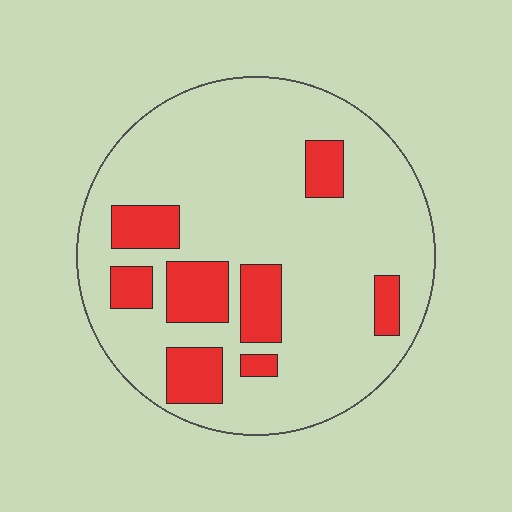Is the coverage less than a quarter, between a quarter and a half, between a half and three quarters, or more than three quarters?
Less than a quarter.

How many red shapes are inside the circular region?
8.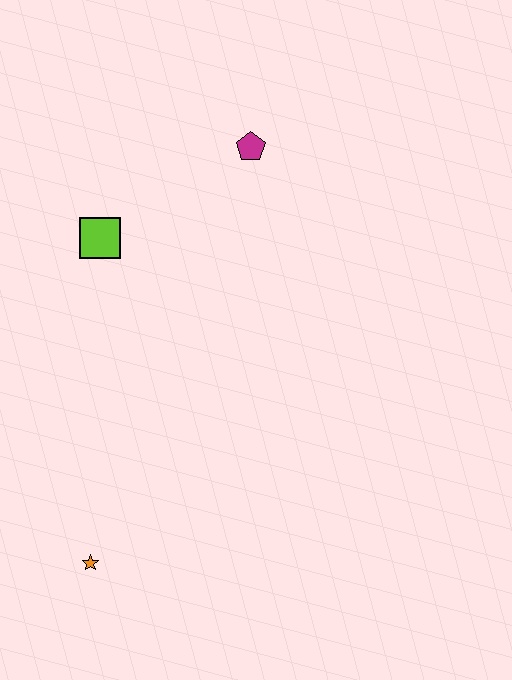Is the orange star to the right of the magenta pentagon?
No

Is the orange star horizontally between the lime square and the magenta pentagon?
No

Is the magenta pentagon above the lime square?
Yes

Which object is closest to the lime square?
The magenta pentagon is closest to the lime square.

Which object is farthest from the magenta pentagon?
The orange star is farthest from the magenta pentagon.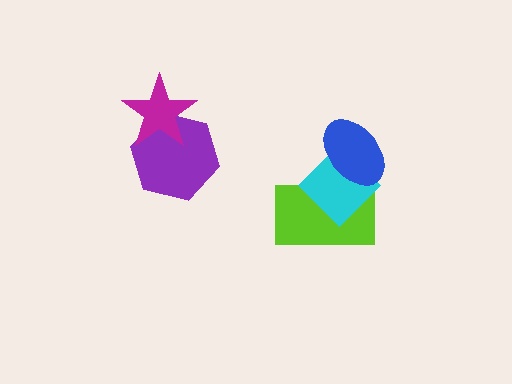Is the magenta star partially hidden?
No, no other shape covers it.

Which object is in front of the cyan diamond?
The blue ellipse is in front of the cyan diamond.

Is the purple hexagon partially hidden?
Yes, it is partially covered by another shape.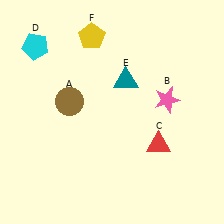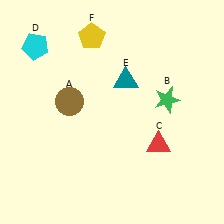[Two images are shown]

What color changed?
The star (B) changed from pink in Image 1 to green in Image 2.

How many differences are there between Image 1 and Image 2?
There is 1 difference between the two images.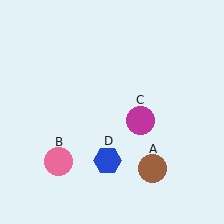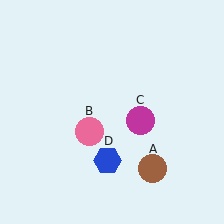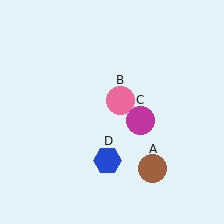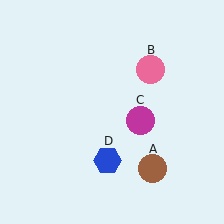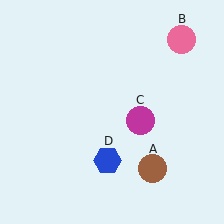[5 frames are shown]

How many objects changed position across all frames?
1 object changed position: pink circle (object B).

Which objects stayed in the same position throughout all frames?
Brown circle (object A) and magenta circle (object C) and blue hexagon (object D) remained stationary.